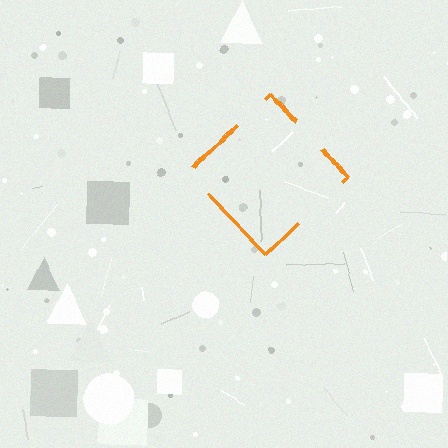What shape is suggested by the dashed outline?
The dashed outline suggests a diamond.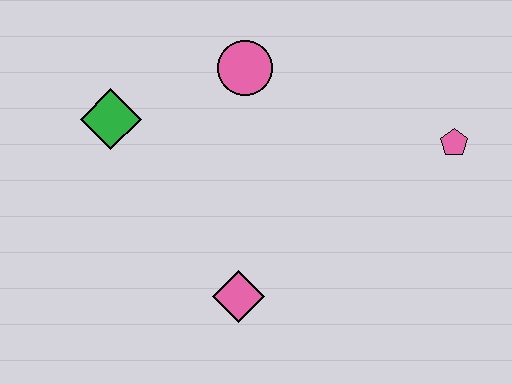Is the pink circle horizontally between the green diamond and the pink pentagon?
Yes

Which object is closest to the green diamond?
The pink circle is closest to the green diamond.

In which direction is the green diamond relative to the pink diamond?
The green diamond is above the pink diamond.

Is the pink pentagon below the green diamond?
Yes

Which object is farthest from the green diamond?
The pink pentagon is farthest from the green diamond.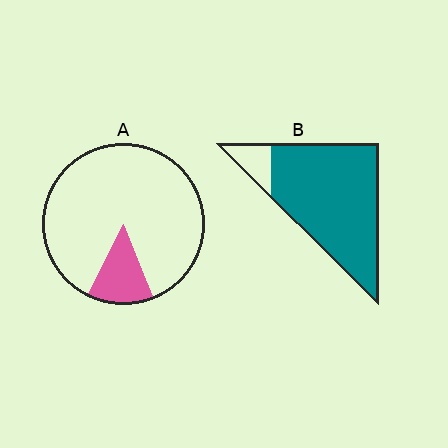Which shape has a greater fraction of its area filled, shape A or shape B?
Shape B.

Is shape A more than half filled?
No.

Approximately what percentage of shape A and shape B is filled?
A is approximately 15% and B is approximately 90%.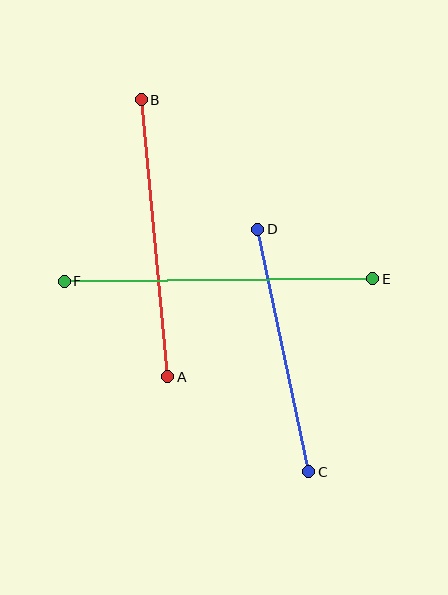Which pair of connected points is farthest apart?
Points E and F are farthest apart.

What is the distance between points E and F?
The distance is approximately 309 pixels.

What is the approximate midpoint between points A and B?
The midpoint is at approximately (155, 238) pixels.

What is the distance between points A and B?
The distance is approximately 279 pixels.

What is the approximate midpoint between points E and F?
The midpoint is at approximately (219, 280) pixels.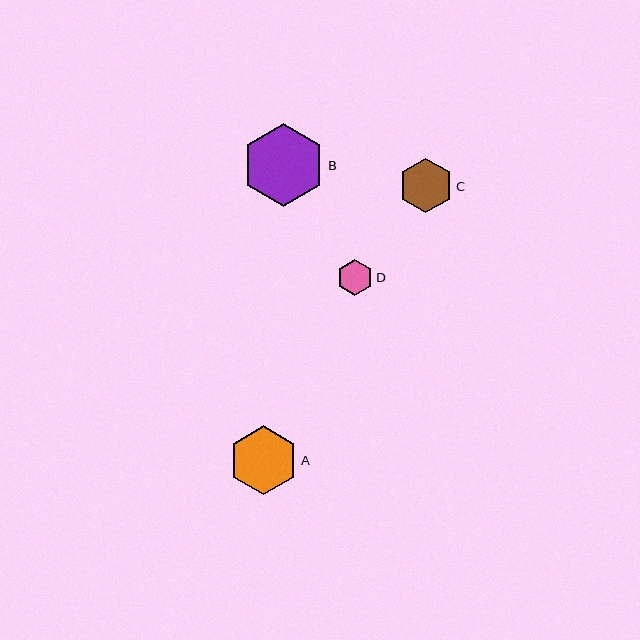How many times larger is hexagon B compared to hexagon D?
Hexagon B is approximately 2.3 times the size of hexagon D.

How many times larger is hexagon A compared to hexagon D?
Hexagon A is approximately 1.9 times the size of hexagon D.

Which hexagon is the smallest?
Hexagon D is the smallest with a size of approximately 36 pixels.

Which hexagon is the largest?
Hexagon B is the largest with a size of approximately 83 pixels.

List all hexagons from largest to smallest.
From largest to smallest: B, A, C, D.